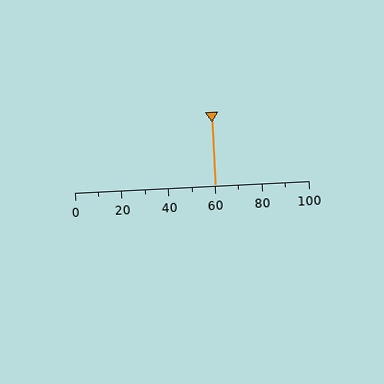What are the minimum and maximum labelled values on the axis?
The axis runs from 0 to 100.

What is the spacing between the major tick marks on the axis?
The major ticks are spaced 20 apart.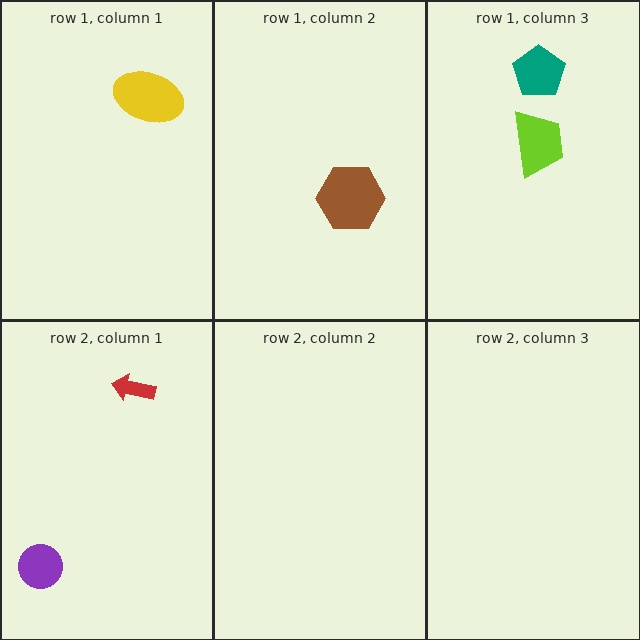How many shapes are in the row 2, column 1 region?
2.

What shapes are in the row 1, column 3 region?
The lime trapezoid, the teal pentagon.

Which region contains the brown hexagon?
The row 1, column 2 region.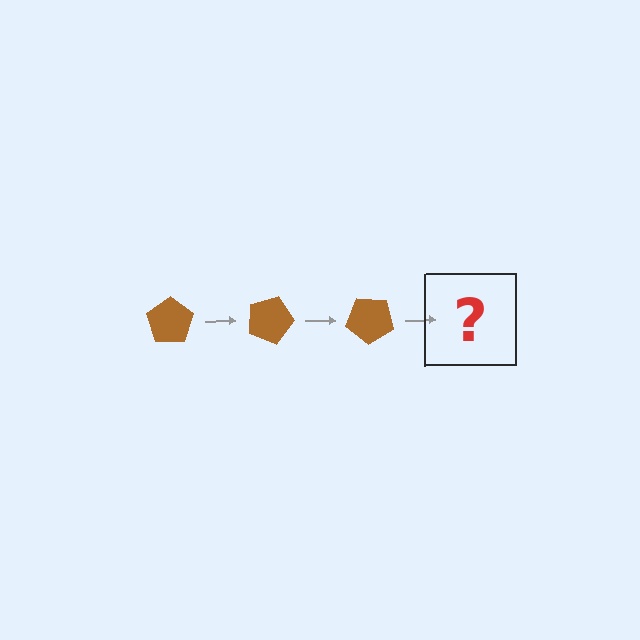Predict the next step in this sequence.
The next step is a brown pentagon rotated 60 degrees.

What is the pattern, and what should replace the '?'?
The pattern is that the pentagon rotates 20 degrees each step. The '?' should be a brown pentagon rotated 60 degrees.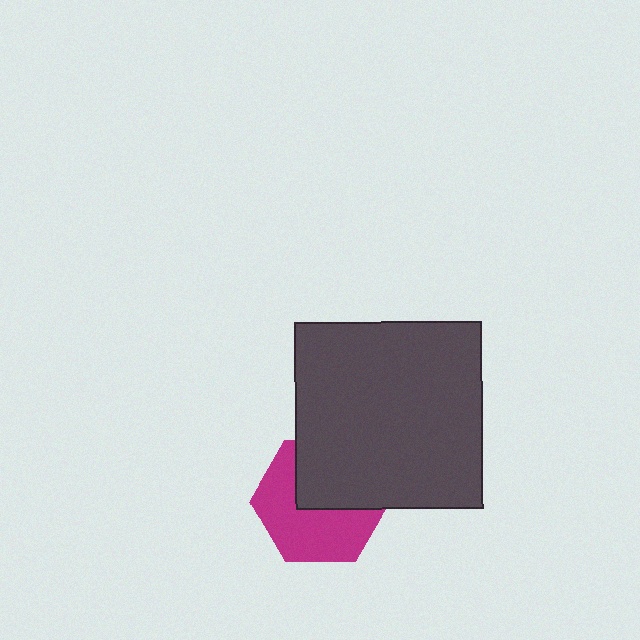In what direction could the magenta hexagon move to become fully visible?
The magenta hexagon could move down. That would shift it out from behind the dark gray square entirely.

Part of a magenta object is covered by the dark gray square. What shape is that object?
It is a hexagon.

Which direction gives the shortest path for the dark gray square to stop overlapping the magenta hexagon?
Moving up gives the shortest separation.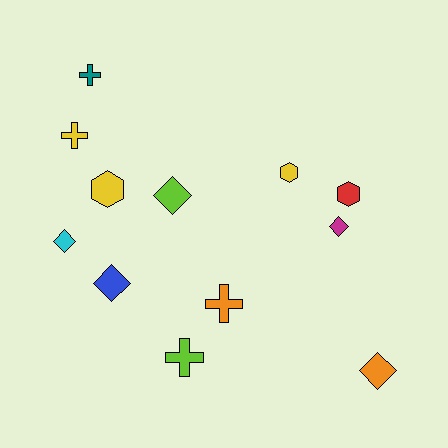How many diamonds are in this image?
There are 5 diamonds.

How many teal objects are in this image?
There is 1 teal object.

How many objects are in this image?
There are 12 objects.